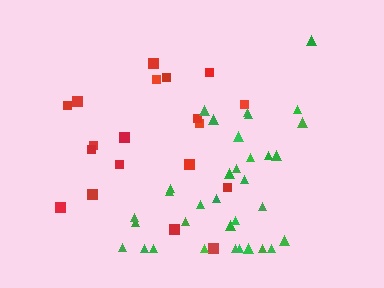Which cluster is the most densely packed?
Green.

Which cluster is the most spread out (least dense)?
Red.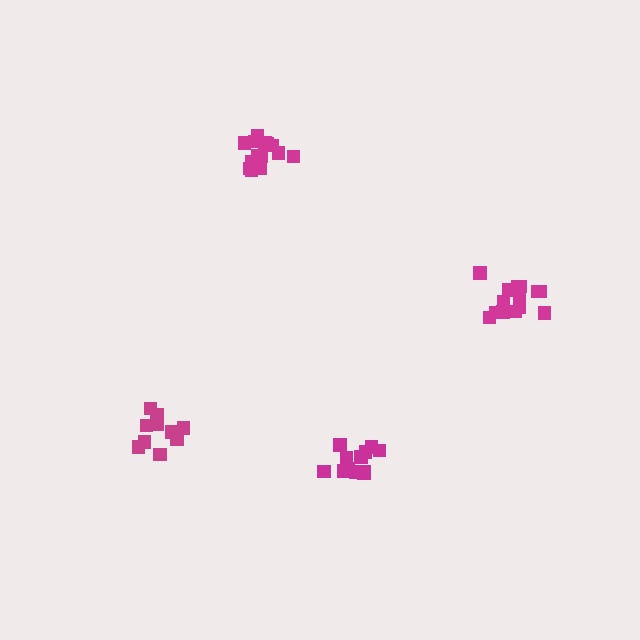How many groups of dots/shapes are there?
There are 4 groups.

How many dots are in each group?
Group 1: 14 dots, Group 2: 10 dots, Group 3: 14 dots, Group 4: 15 dots (53 total).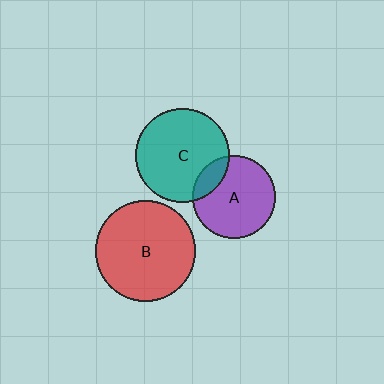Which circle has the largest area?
Circle B (red).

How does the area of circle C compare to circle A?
Approximately 1.3 times.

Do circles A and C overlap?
Yes.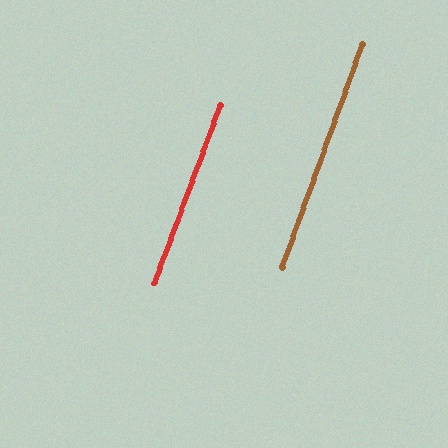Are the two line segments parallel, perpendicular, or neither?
Parallel — their directions differ by only 0.3°.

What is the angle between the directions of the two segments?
Approximately 0 degrees.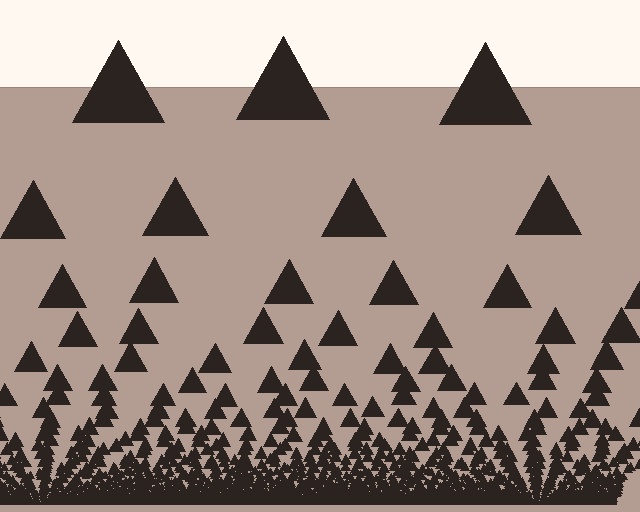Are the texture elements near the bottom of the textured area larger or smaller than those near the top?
Smaller. The gradient is inverted — elements near the bottom are smaller and denser.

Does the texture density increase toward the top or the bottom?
Density increases toward the bottom.